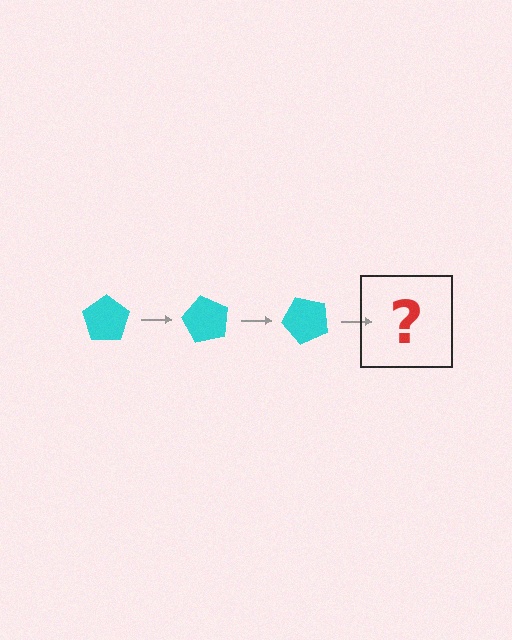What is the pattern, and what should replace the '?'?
The pattern is that the pentagon rotates 60 degrees each step. The '?' should be a cyan pentagon rotated 180 degrees.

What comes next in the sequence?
The next element should be a cyan pentagon rotated 180 degrees.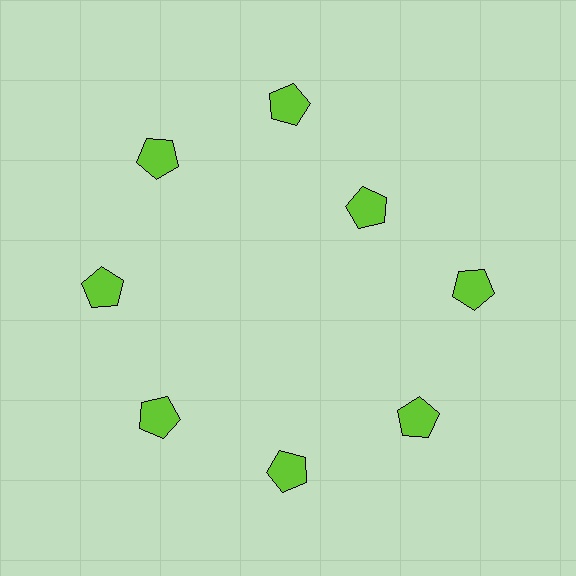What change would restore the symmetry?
The symmetry would be restored by moving it outward, back onto the ring so that all 8 pentagons sit at equal angles and equal distance from the center.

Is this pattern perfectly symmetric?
No. The 8 lime pentagons are arranged in a ring, but one element near the 2 o'clock position is pulled inward toward the center, breaking the 8-fold rotational symmetry.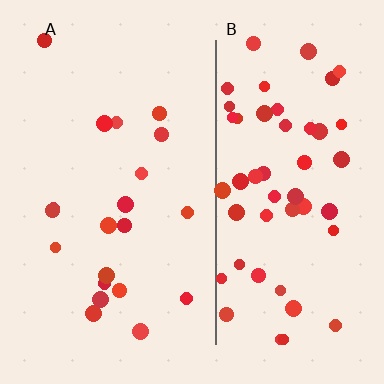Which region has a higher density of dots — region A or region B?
B (the right).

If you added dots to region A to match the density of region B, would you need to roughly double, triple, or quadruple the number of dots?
Approximately triple.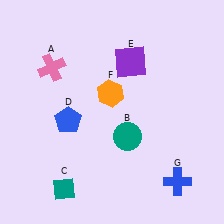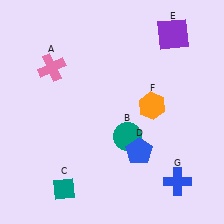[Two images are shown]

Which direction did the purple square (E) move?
The purple square (E) moved right.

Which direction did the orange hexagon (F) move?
The orange hexagon (F) moved right.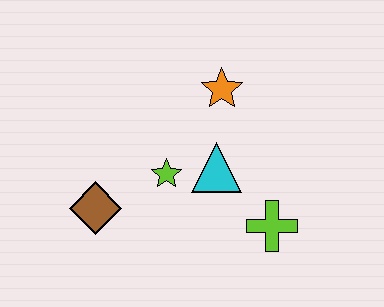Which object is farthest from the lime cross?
The brown diamond is farthest from the lime cross.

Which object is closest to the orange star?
The cyan triangle is closest to the orange star.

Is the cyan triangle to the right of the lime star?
Yes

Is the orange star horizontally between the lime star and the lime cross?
Yes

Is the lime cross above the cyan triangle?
No